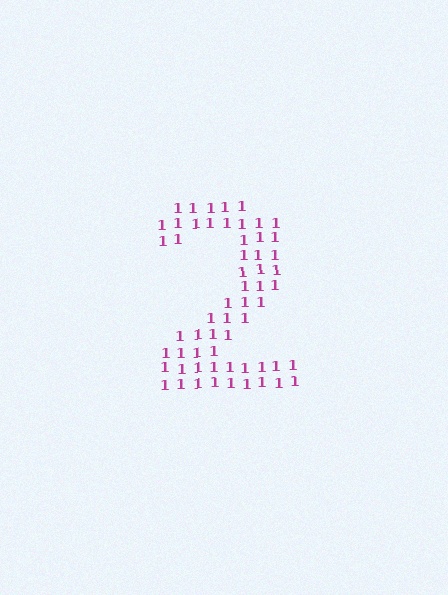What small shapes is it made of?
It is made of small digit 1's.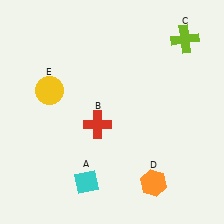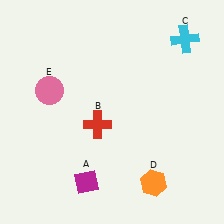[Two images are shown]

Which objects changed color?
A changed from cyan to magenta. C changed from lime to cyan. E changed from yellow to pink.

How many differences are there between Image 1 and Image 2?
There are 3 differences between the two images.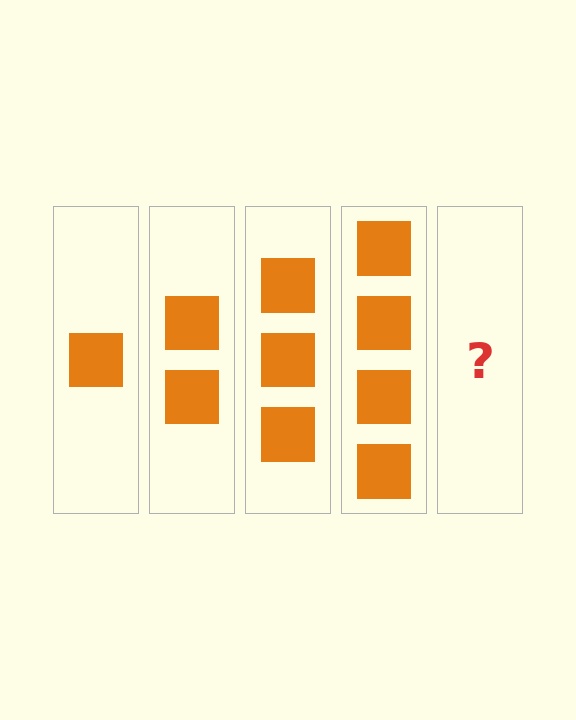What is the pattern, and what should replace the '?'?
The pattern is that each step adds one more square. The '?' should be 5 squares.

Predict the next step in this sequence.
The next step is 5 squares.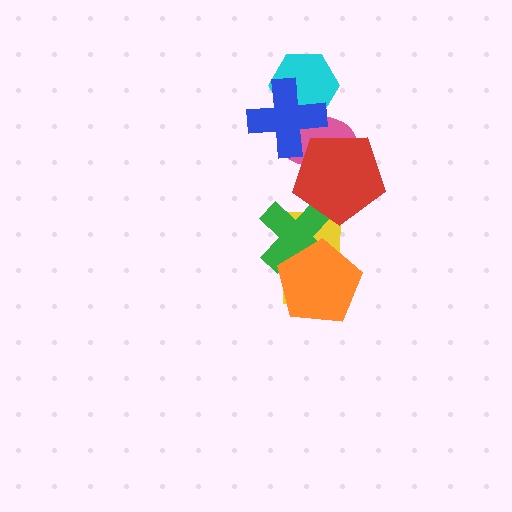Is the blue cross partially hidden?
Yes, it is partially covered by another shape.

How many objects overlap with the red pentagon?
4 objects overlap with the red pentagon.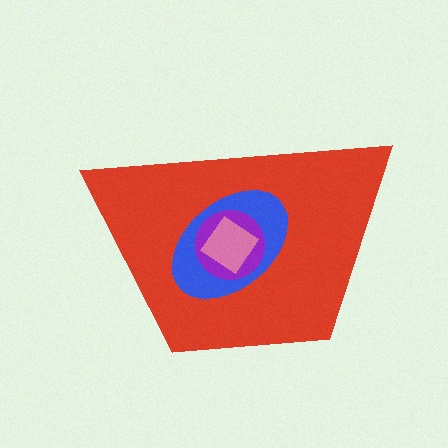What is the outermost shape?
The red trapezoid.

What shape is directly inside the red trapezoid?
The blue ellipse.